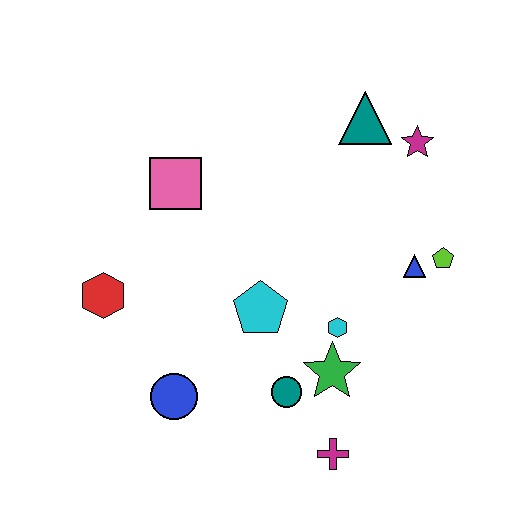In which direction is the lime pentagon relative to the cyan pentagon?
The lime pentagon is to the right of the cyan pentagon.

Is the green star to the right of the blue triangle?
No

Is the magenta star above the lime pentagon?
Yes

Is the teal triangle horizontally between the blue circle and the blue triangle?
Yes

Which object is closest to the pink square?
The red hexagon is closest to the pink square.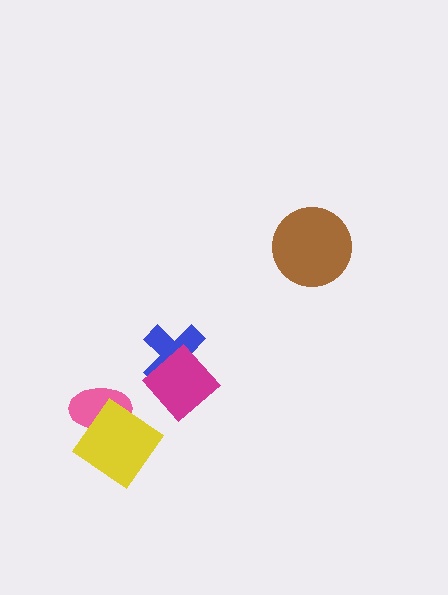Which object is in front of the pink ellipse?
The yellow diamond is in front of the pink ellipse.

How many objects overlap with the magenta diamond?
1 object overlaps with the magenta diamond.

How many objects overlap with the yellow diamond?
1 object overlaps with the yellow diamond.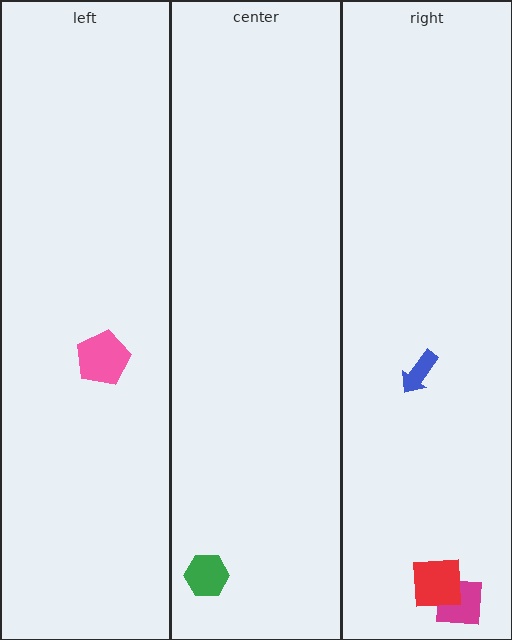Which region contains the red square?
The right region.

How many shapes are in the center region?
1.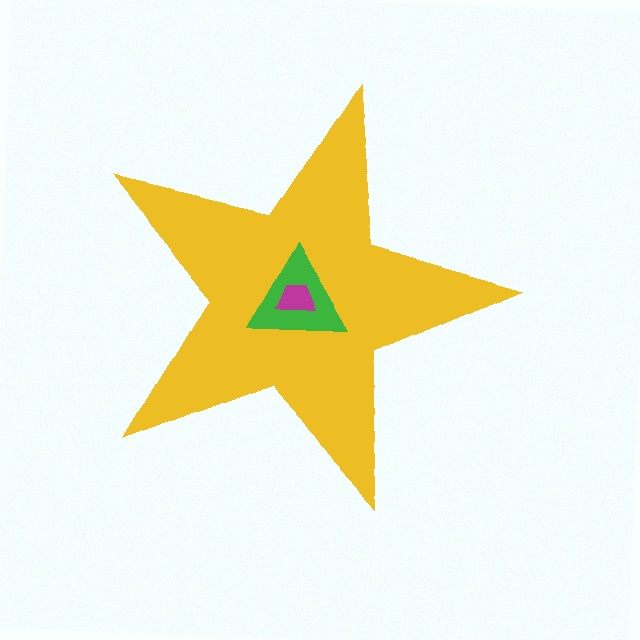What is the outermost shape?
The yellow star.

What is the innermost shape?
The magenta trapezoid.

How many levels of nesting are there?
3.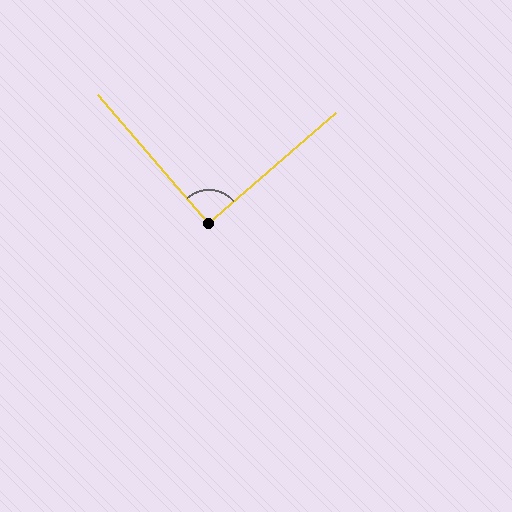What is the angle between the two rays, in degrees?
Approximately 90 degrees.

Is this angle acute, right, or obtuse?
It is approximately a right angle.